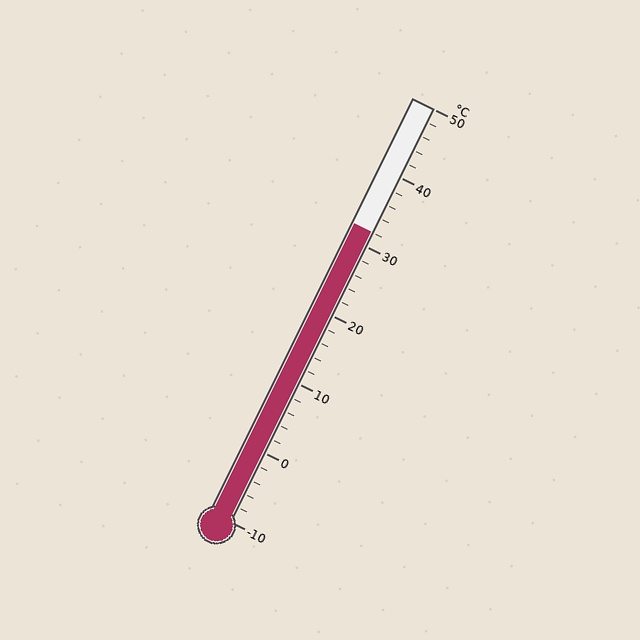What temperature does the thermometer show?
The thermometer shows approximately 32°C.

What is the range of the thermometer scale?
The thermometer scale ranges from -10°C to 50°C.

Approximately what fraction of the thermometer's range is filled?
The thermometer is filled to approximately 70% of its range.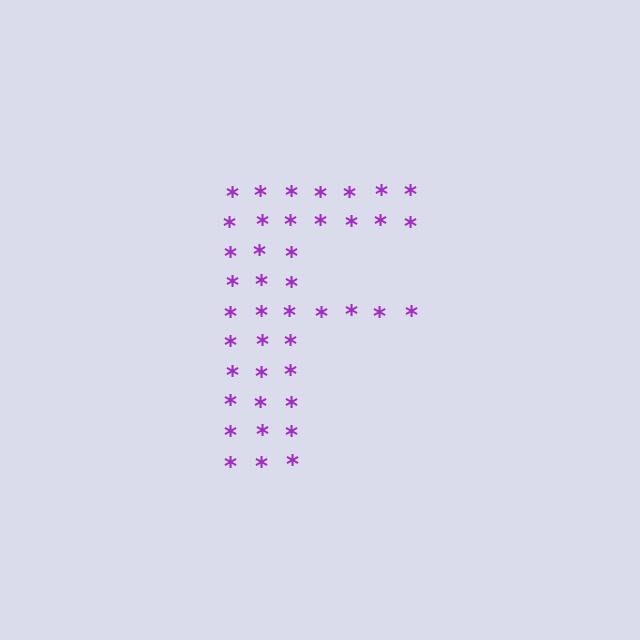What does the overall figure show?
The overall figure shows the letter F.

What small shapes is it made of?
It is made of small asterisks.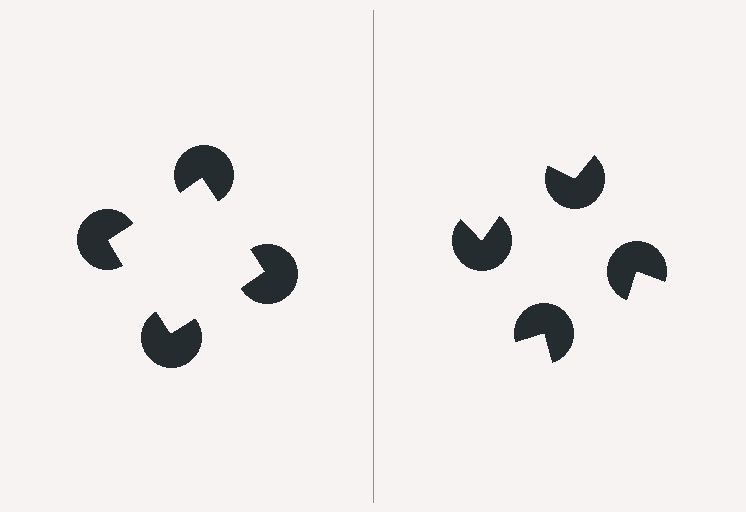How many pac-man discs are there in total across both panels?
8 — 4 on each side.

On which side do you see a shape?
An illusory square appears on the left side. On the right side the wedge cuts are rotated, so no coherent shape forms.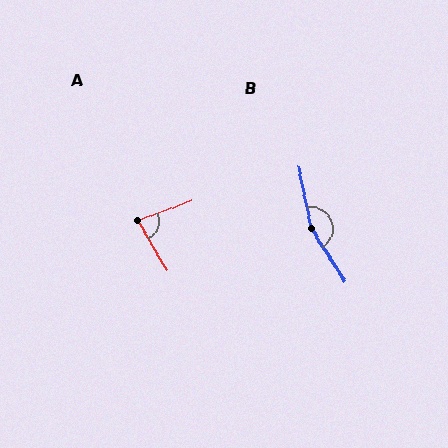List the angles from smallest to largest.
A (80°), B (159°).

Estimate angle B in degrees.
Approximately 159 degrees.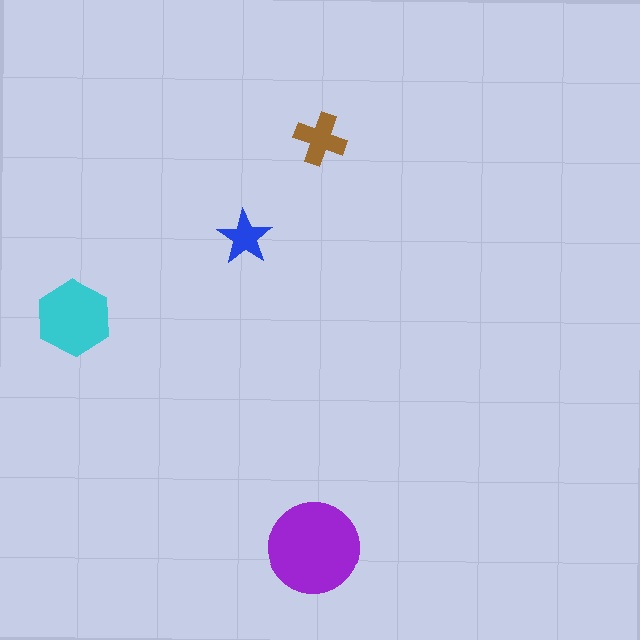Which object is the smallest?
The blue star.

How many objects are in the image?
There are 4 objects in the image.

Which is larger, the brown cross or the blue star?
The brown cross.